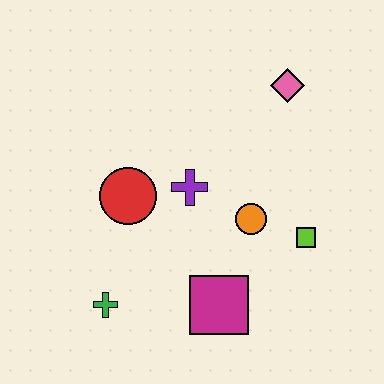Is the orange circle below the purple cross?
Yes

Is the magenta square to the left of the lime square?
Yes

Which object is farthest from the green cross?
The pink diamond is farthest from the green cross.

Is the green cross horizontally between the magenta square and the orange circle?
No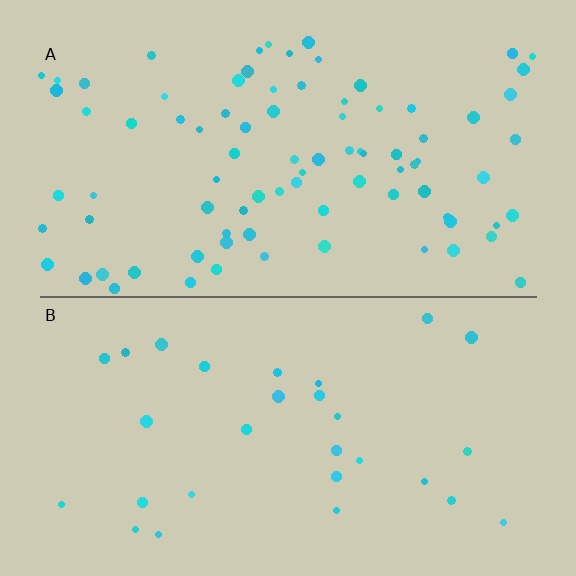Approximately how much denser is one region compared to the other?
Approximately 2.9× — region A over region B.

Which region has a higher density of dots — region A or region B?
A (the top).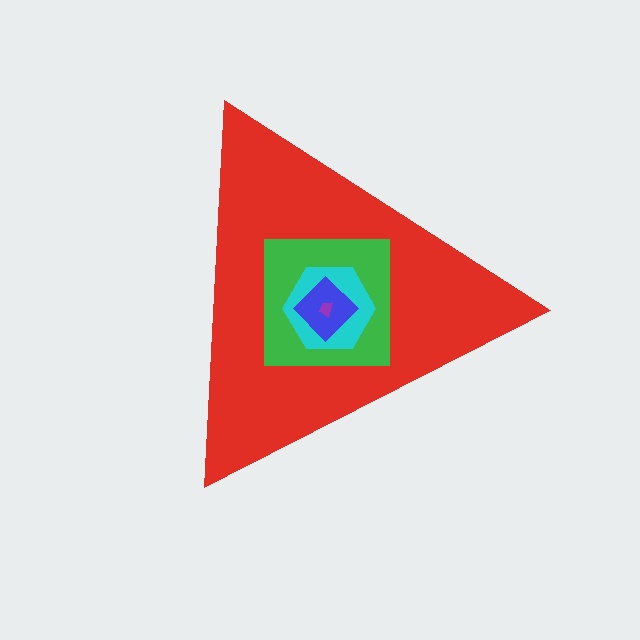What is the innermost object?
The purple trapezoid.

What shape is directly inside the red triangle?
The green square.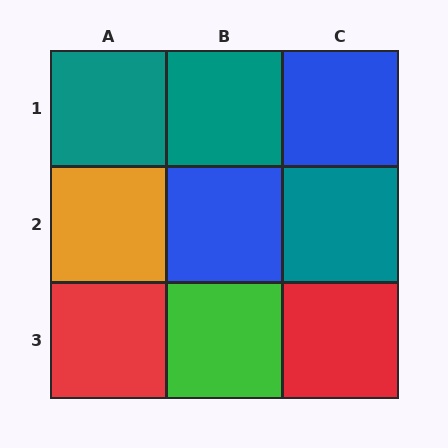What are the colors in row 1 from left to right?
Teal, teal, blue.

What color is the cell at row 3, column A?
Red.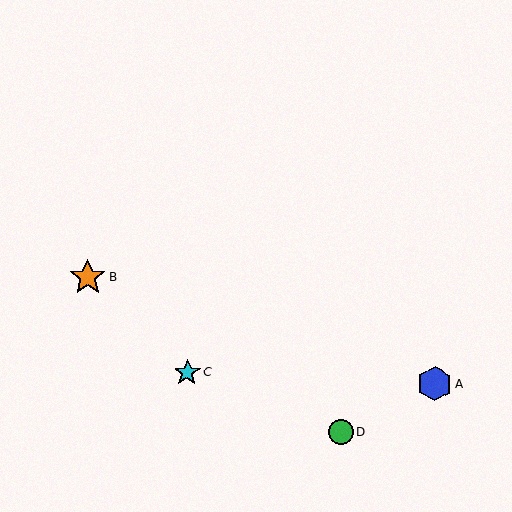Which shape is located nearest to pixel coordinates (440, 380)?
The blue hexagon (labeled A) at (435, 384) is nearest to that location.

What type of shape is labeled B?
Shape B is an orange star.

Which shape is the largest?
The orange star (labeled B) is the largest.